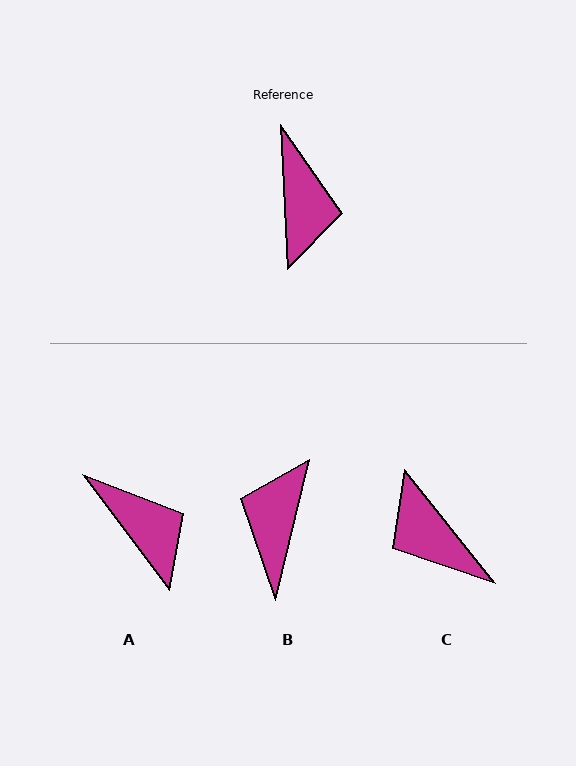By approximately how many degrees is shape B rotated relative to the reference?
Approximately 164 degrees counter-clockwise.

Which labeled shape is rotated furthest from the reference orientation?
B, about 164 degrees away.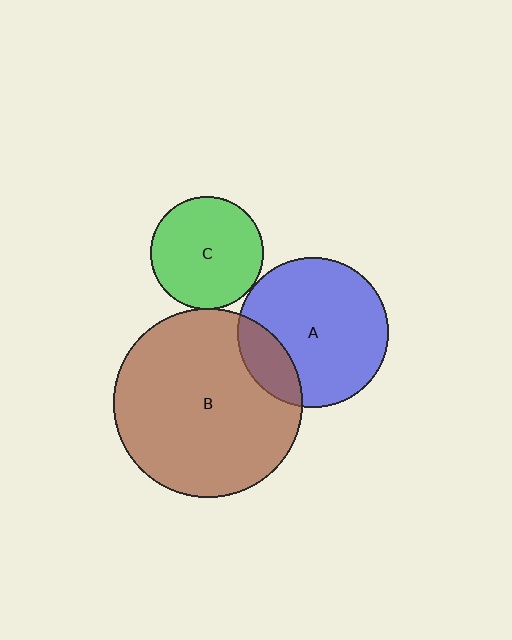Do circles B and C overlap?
Yes.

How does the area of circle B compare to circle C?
Approximately 2.8 times.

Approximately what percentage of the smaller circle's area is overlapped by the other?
Approximately 5%.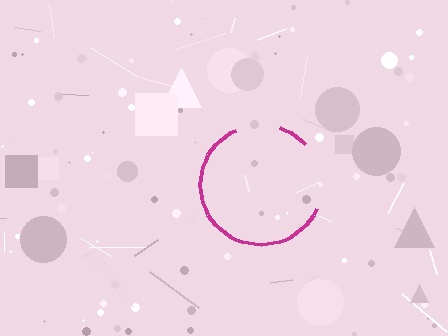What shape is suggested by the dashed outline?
The dashed outline suggests a circle.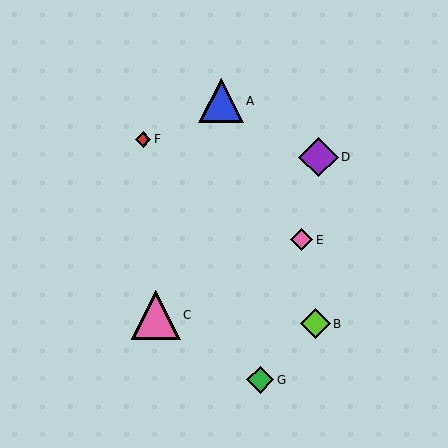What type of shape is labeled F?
Shape F is a red diamond.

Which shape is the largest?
The pink triangle (labeled C) is the largest.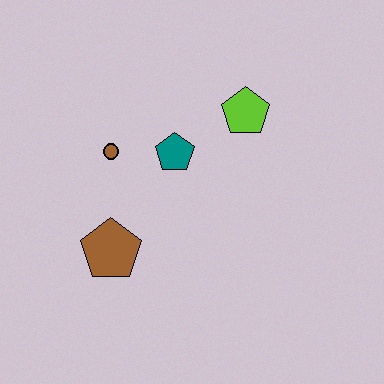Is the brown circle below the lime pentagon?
Yes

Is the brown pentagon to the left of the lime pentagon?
Yes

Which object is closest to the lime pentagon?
The teal pentagon is closest to the lime pentagon.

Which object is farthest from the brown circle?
The lime pentagon is farthest from the brown circle.